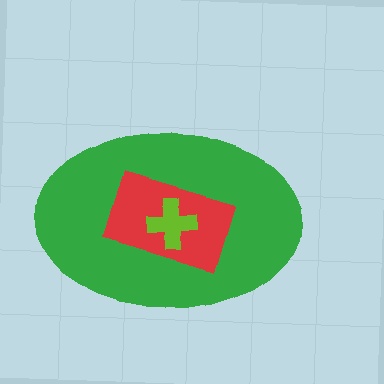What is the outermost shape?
The green ellipse.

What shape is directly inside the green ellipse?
The red rectangle.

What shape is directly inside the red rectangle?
The lime cross.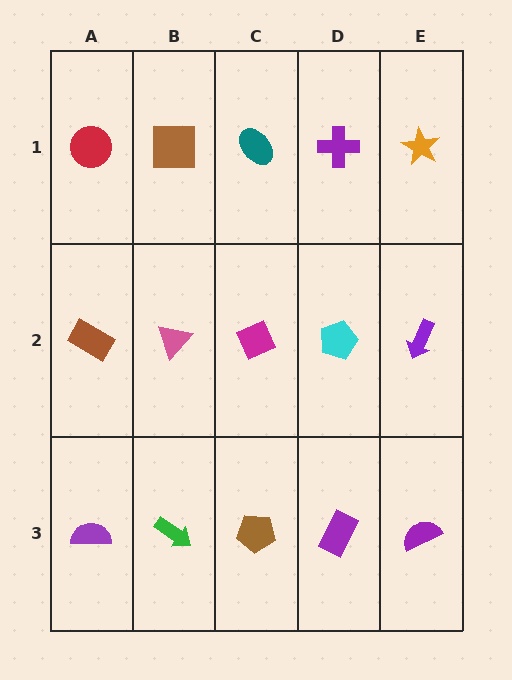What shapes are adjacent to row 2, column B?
A brown square (row 1, column B), a green arrow (row 3, column B), a brown rectangle (row 2, column A), a magenta diamond (row 2, column C).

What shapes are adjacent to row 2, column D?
A purple cross (row 1, column D), a purple rectangle (row 3, column D), a magenta diamond (row 2, column C), a purple arrow (row 2, column E).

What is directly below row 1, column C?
A magenta diamond.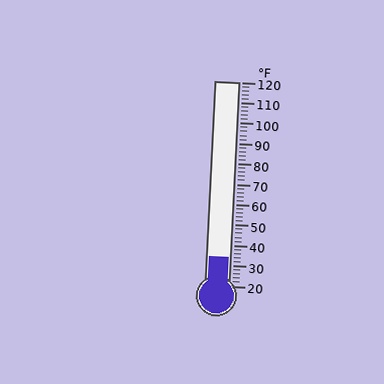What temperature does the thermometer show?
The thermometer shows approximately 34°F.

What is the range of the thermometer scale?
The thermometer scale ranges from 20°F to 120°F.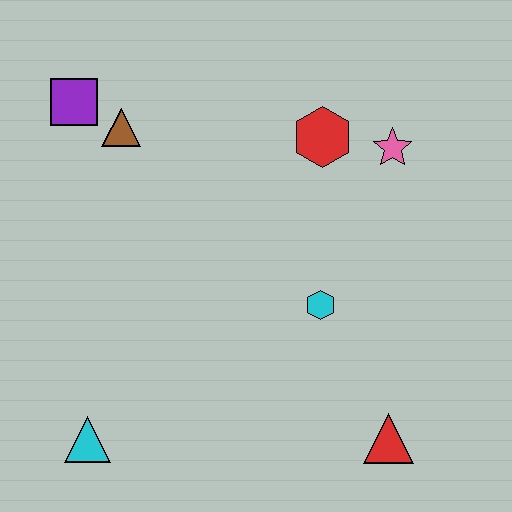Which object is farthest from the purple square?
The red triangle is farthest from the purple square.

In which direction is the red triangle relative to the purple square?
The red triangle is below the purple square.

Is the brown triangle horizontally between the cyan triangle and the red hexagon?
Yes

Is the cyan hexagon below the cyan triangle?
No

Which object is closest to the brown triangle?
The purple square is closest to the brown triangle.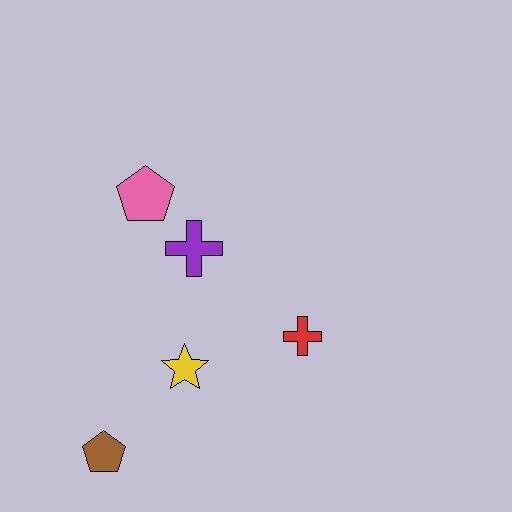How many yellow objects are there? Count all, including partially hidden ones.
There is 1 yellow object.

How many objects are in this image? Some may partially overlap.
There are 5 objects.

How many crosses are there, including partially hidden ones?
There are 2 crosses.